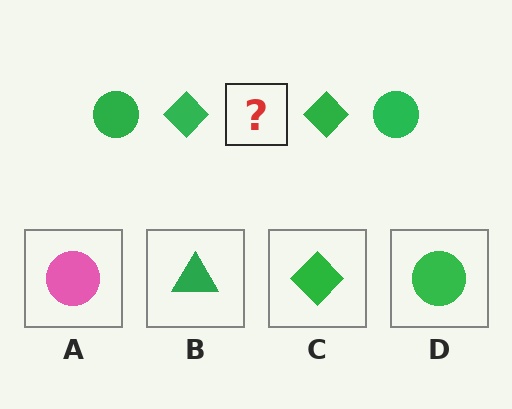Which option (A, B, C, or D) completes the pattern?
D.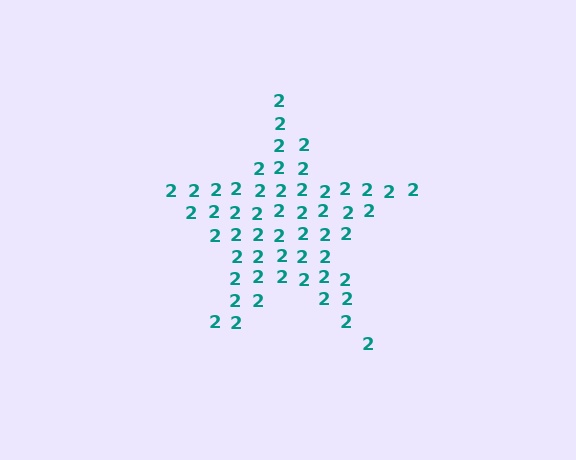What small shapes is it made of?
It is made of small digit 2's.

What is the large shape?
The large shape is a star.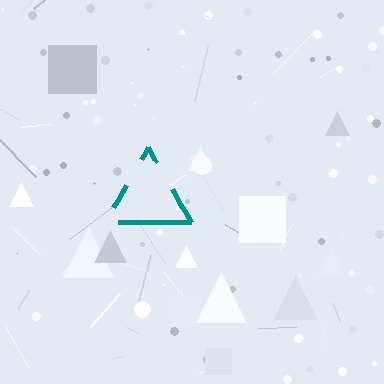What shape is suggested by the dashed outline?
The dashed outline suggests a triangle.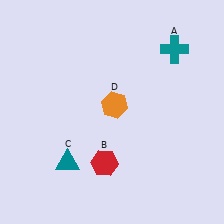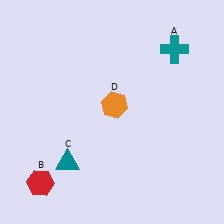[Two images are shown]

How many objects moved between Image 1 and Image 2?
1 object moved between the two images.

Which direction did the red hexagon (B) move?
The red hexagon (B) moved left.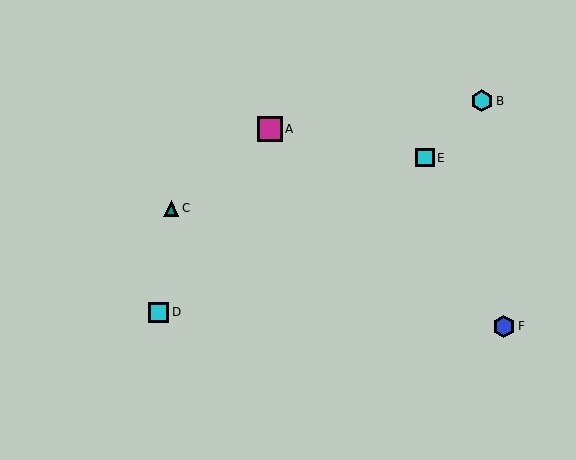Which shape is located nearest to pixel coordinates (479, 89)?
The cyan hexagon (labeled B) at (482, 101) is nearest to that location.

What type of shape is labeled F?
Shape F is a blue hexagon.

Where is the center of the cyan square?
The center of the cyan square is at (425, 158).